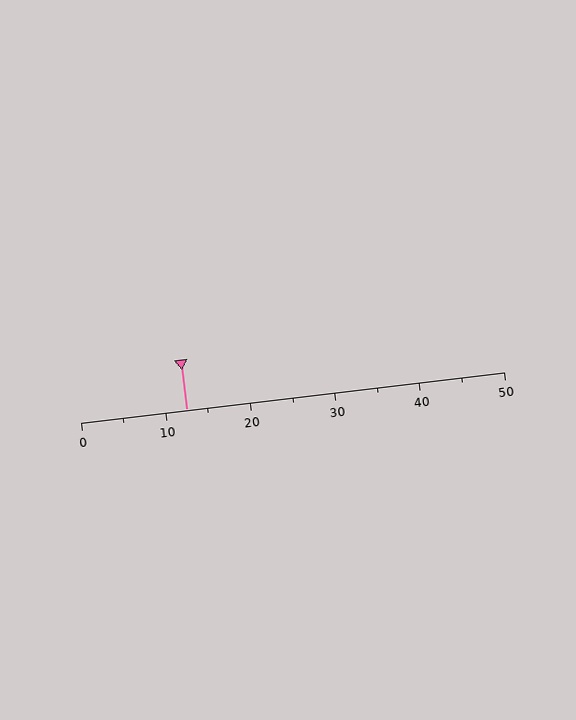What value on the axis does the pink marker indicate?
The marker indicates approximately 12.5.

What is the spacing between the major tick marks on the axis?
The major ticks are spaced 10 apart.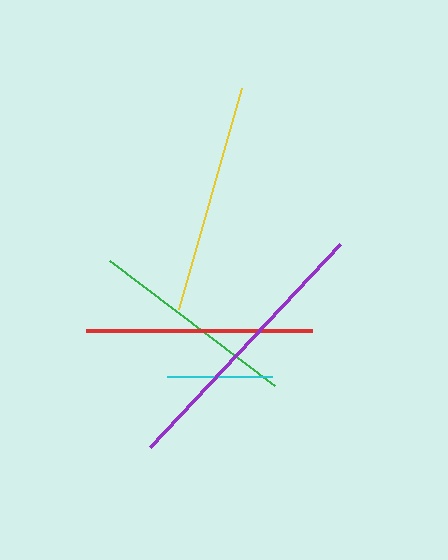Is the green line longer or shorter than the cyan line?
The green line is longer than the cyan line.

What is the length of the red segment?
The red segment is approximately 226 pixels long.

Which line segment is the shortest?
The cyan line is the shortest at approximately 105 pixels.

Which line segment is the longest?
The purple line is the longest at approximately 279 pixels.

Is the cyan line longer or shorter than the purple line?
The purple line is longer than the cyan line.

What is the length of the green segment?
The green segment is approximately 208 pixels long.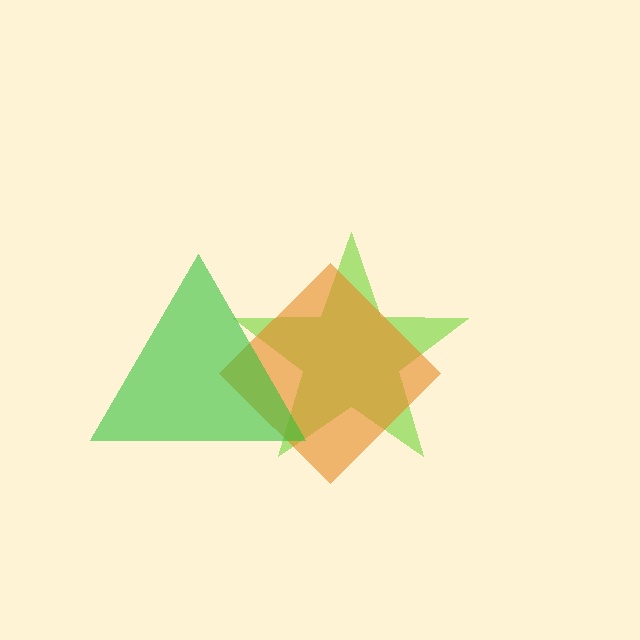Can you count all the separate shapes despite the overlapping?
Yes, there are 3 separate shapes.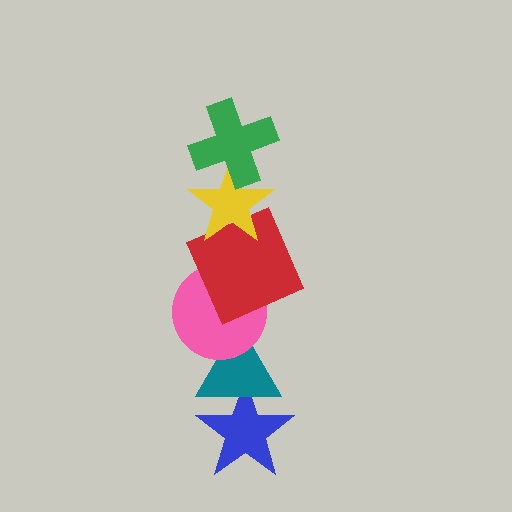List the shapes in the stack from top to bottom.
From top to bottom: the green cross, the yellow star, the red square, the pink circle, the teal triangle, the blue star.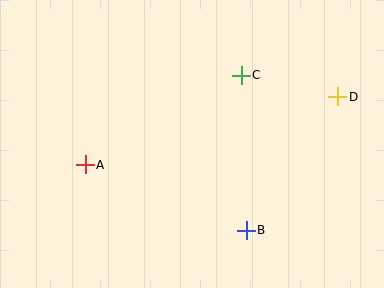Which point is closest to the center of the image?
Point C at (241, 75) is closest to the center.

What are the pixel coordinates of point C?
Point C is at (241, 75).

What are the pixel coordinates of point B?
Point B is at (246, 230).